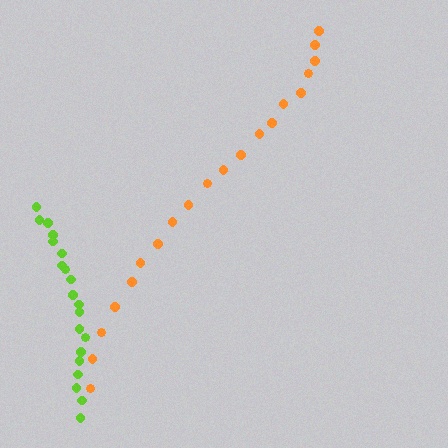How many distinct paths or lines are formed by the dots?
There are 2 distinct paths.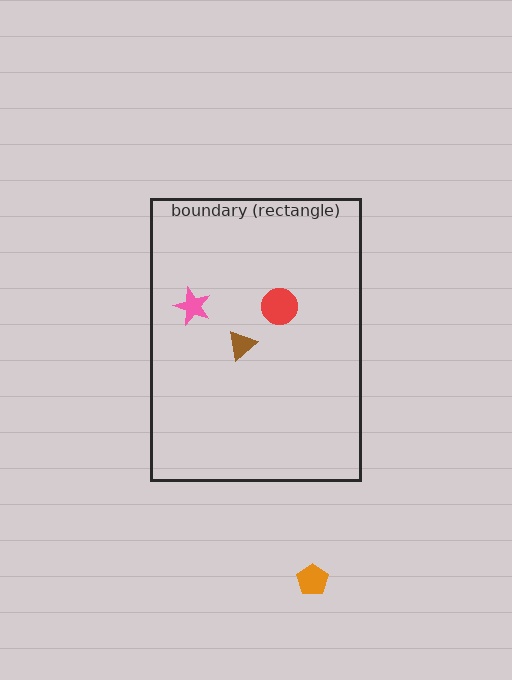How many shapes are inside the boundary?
3 inside, 1 outside.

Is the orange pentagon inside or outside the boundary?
Outside.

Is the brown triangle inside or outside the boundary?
Inside.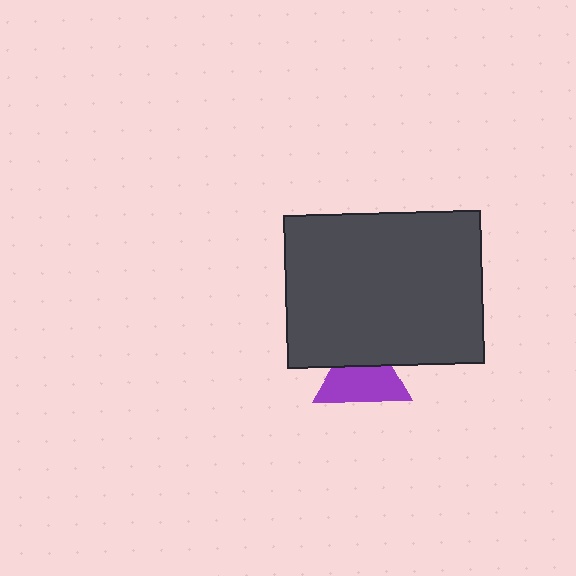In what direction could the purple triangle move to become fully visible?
The purple triangle could move down. That would shift it out from behind the dark gray rectangle entirely.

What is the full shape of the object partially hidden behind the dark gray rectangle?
The partially hidden object is a purple triangle.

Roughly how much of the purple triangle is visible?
About half of it is visible (roughly 63%).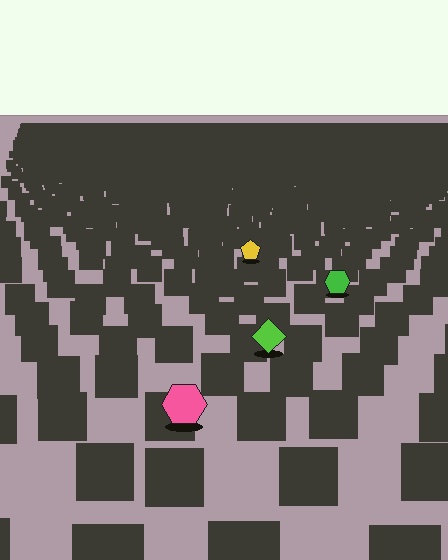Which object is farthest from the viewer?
The yellow pentagon is farthest from the viewer. It appears smaller and the ground texture around it is denser.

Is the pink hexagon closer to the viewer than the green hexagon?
Yes. The pink hexagon is closer — you can tell from the texture gradient: the ground texture is coarser near it.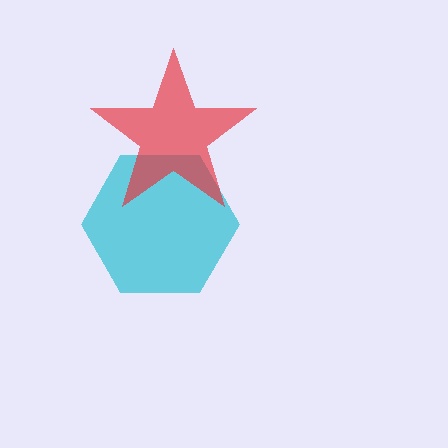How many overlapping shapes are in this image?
There are 2 overlapping shapes in the image.